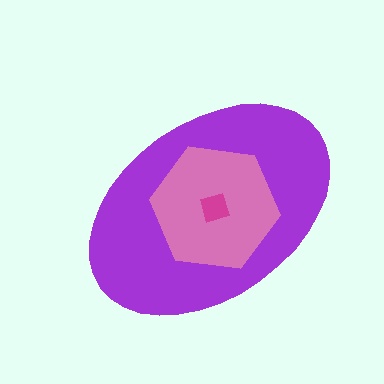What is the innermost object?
The magenta diamond.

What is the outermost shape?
The purple ellipse.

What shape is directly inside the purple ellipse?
The pink hexagon.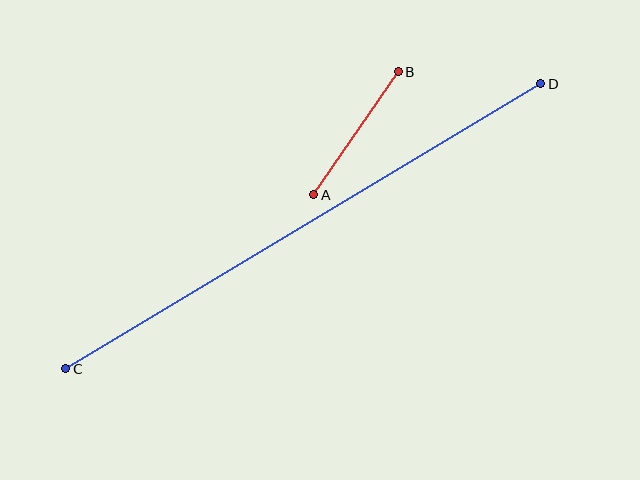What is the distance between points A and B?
The distance is approximately 149 pixels.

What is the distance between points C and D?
The distance is approximately 554 pixels.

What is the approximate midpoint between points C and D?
The midpoint is at approximately (303, 226) pixels.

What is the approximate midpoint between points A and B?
The midpoint is at approximately (356, 133) pixels.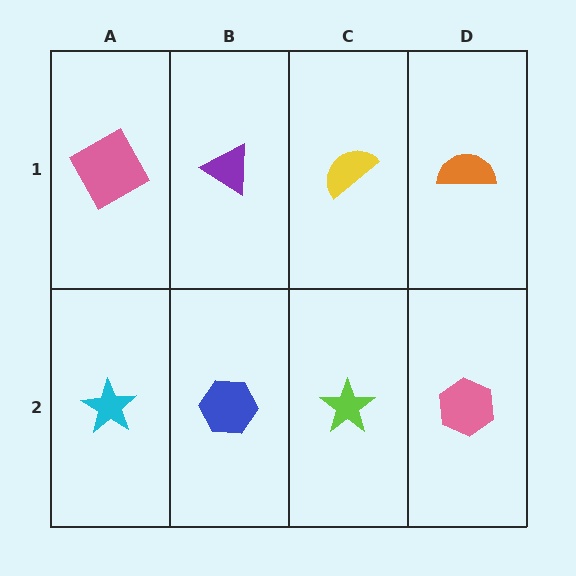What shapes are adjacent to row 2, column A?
A pink square (row 1, column A), a blue hexagon (row 2, column B).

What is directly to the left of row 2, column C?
A blue hexagon.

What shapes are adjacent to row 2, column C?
A yellow semicircle (row 1, column C), a blue hexagon (row 2, column B), a pink hexagon (row 2, column D).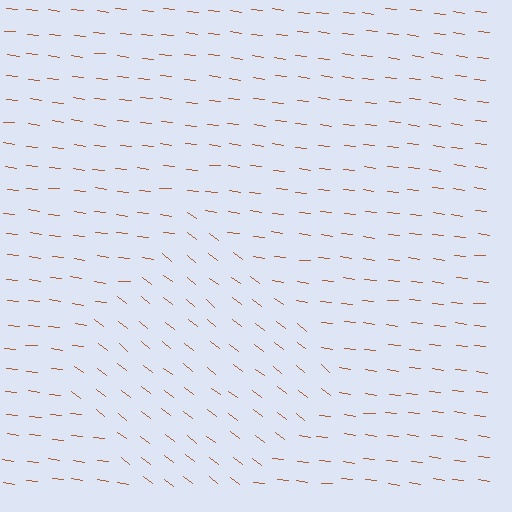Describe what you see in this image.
The image is filled with small brown line segments. A diamond region in the image has lines oriented differently from the surrounding lines, creating a visible texture boundary.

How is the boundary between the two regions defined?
The boundary is defined purely by a change in line orientation (approximately 32 degrees difference). All lines are the same color and thickness.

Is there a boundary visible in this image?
Yes, there is a texture boundary formed by a change in line orientation.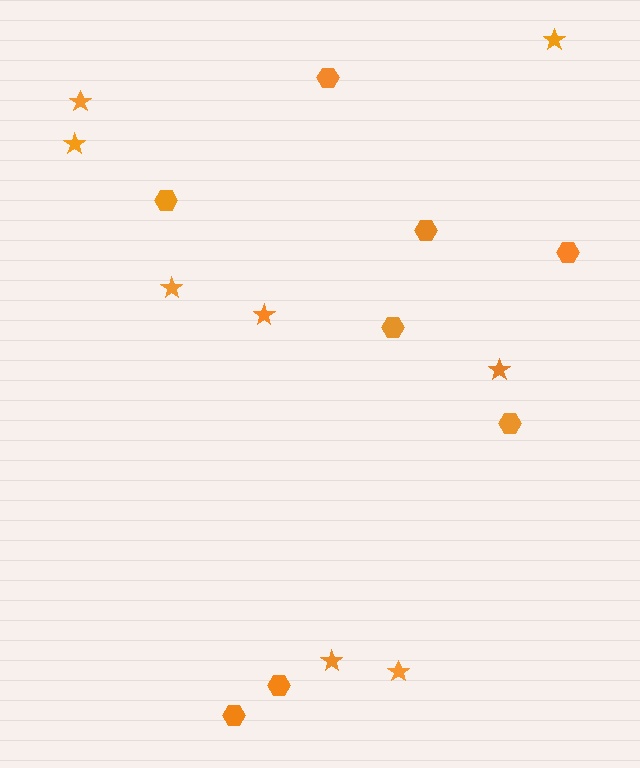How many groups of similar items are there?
There are 2 groups: one group of stars (8) and one group of hexagons (8).